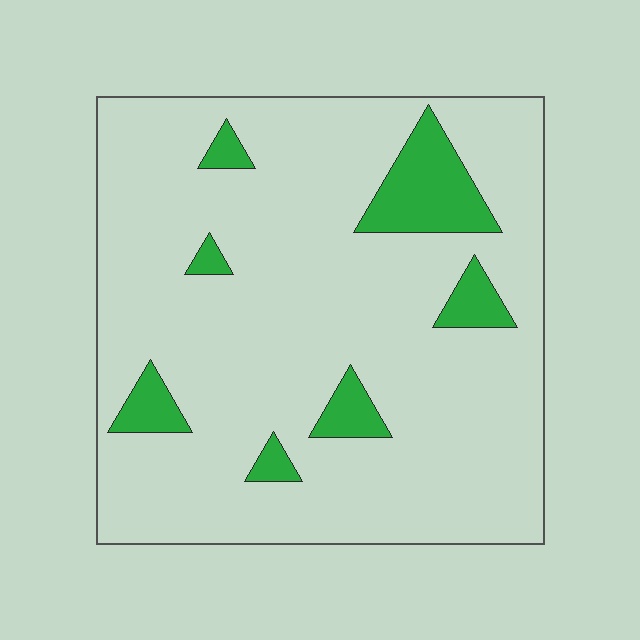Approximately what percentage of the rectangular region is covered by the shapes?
Approximately 10%.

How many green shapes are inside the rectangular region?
7.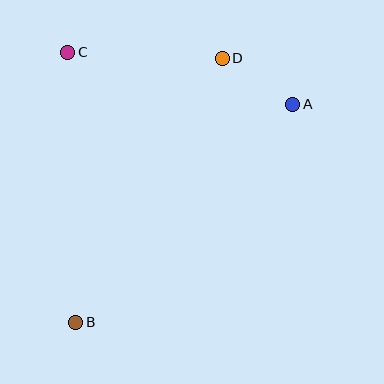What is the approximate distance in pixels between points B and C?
The distance between B and C is approximately 270 pixels.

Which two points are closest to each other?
Points A and D are closest to each other.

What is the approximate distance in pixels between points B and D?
The distance between B and D is approximately 302 pixels.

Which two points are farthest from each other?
Points A and B are farthest from each other.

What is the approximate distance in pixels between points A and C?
The distance between A and C is approximately 231 pixels.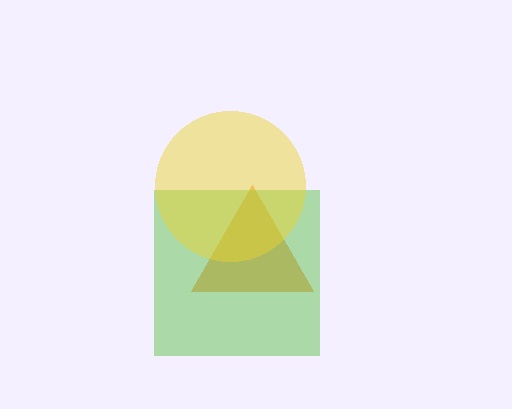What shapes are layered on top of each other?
The layered shapes are: an orange triangle, a lime square, a yellow circle.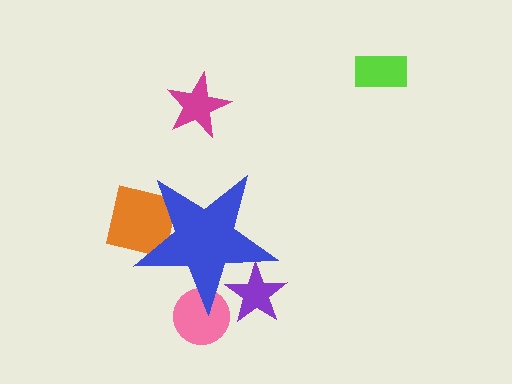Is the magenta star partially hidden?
No, the magenta star is fully visible.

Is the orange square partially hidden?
Yes, the orange square is partially hidden behind the blue star.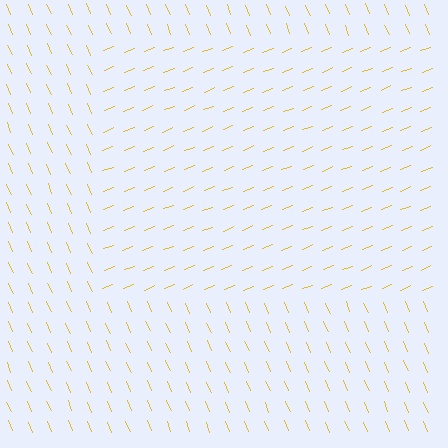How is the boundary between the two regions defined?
The boundary is defined purely by a change in line orientation (approximately 89 degrees difference). All lines are the same color and thickness.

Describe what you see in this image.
The image is filled with small yellow line segments. A rectangle region in the image has lines oriented differently from the surrounding lines, creating a visible texture boundary.